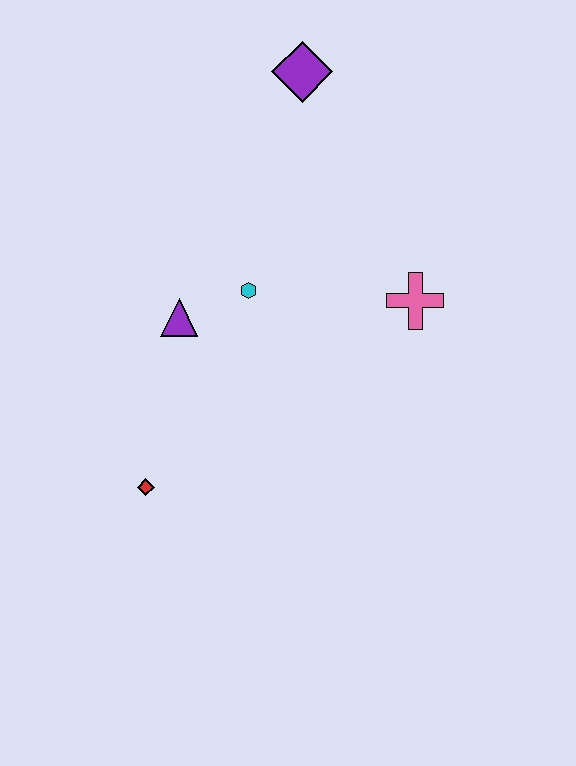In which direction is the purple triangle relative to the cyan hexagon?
The purple triangle is to the left of the cyan hexagon.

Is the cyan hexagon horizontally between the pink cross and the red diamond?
Yes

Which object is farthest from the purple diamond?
The red diamond is farthest from the purple diamond.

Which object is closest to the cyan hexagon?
The purple triangle is closest to the cyan hexagon.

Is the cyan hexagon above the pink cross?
Yes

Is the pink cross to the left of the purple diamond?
No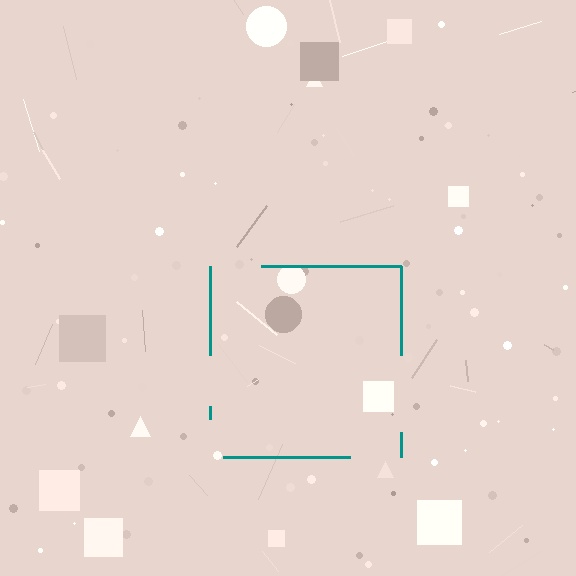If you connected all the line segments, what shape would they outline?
They would outline a square.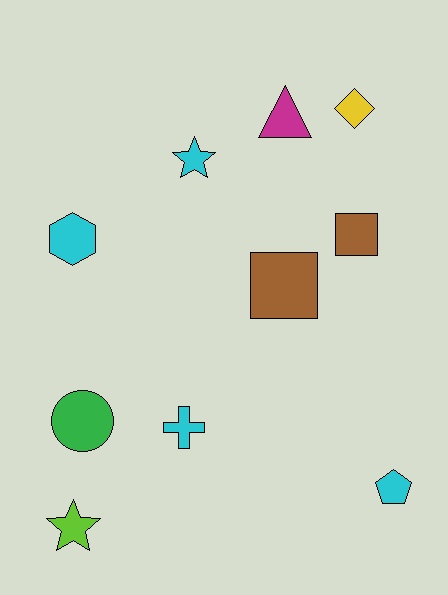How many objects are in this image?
There are 10 objects.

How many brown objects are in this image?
There are 2 brown objects.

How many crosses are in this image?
There is 1 cross.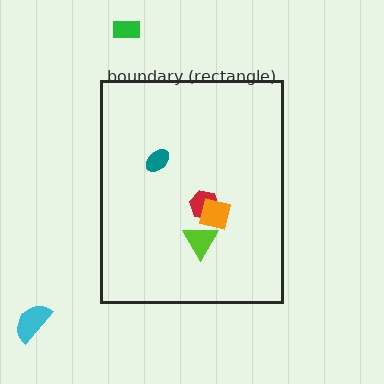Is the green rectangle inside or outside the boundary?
Outside.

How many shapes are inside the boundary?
4 inside, 2 outside.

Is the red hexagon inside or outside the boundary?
Inside.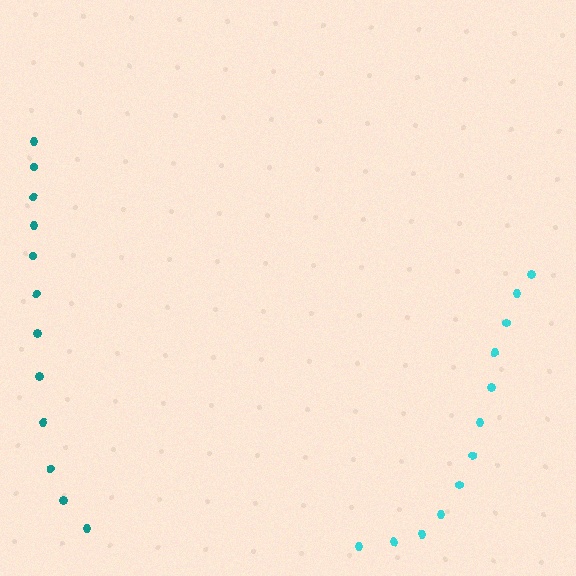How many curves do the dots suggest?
There are 2 distinct paths.